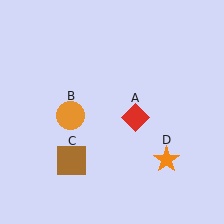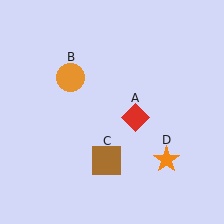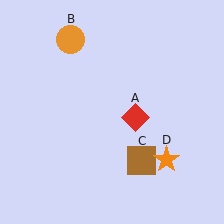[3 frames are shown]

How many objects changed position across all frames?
2 objects changed position: orange circle (object B), brown square (object C).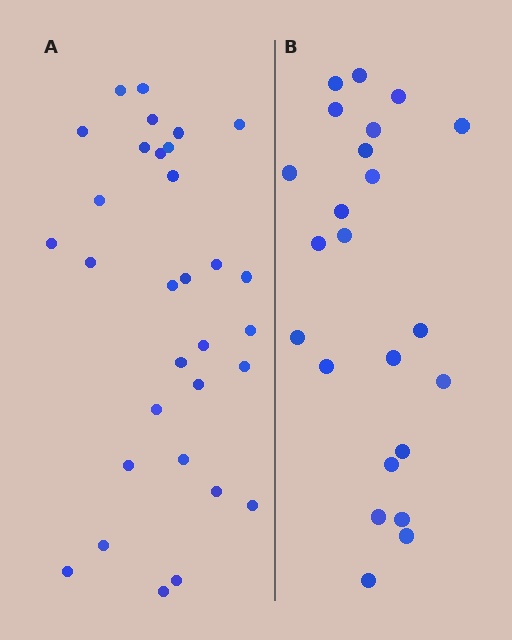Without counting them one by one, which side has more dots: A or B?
Region A (the left region) has more dots.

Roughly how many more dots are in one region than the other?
Region A has roughly 8 or so more dots than region B.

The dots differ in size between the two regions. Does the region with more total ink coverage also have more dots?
No. Region B has more total ink coverage because its dots are larger, but region A actually contains more individual dots. Total area can be misleading — the number of items is what matters here.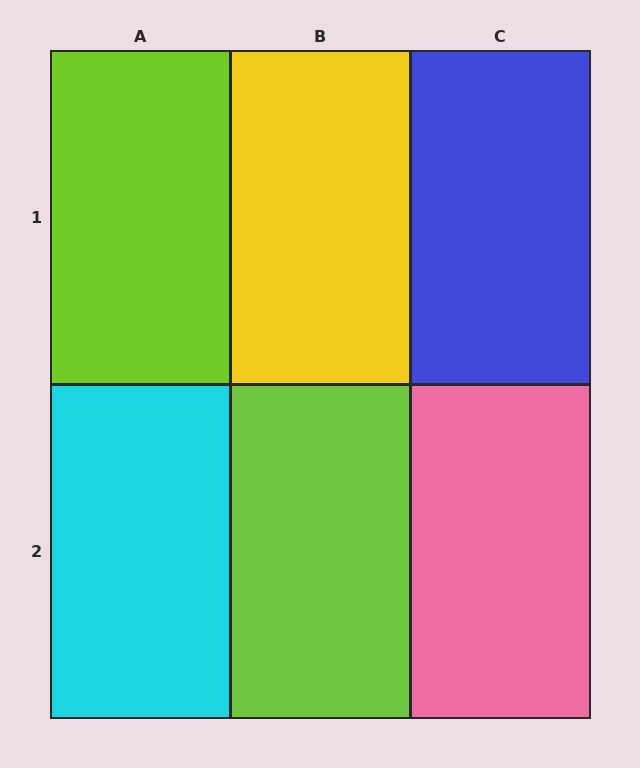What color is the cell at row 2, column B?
Lime.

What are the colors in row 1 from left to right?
Lime, yellow, blue.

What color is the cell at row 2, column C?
Pink.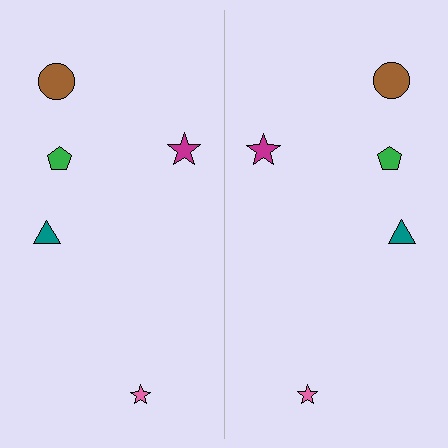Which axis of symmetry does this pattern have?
The pattern has a vertical axis of symmetry running through the center of the image.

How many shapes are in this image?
There are 10 shapes in this image.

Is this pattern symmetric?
Yes, this pattern has bilateral (reflection) symmetry.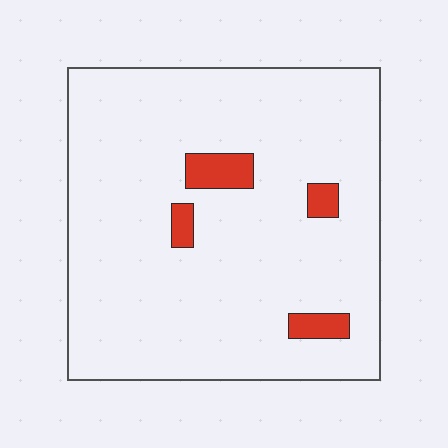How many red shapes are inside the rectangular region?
4.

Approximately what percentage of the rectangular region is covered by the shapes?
Approximately 5%.